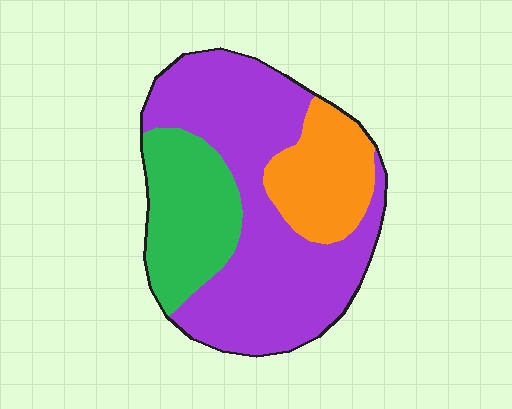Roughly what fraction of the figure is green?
Green takes up about one quarter (1/4) of the figure.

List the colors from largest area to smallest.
From largest to smallest: purple, green, orange.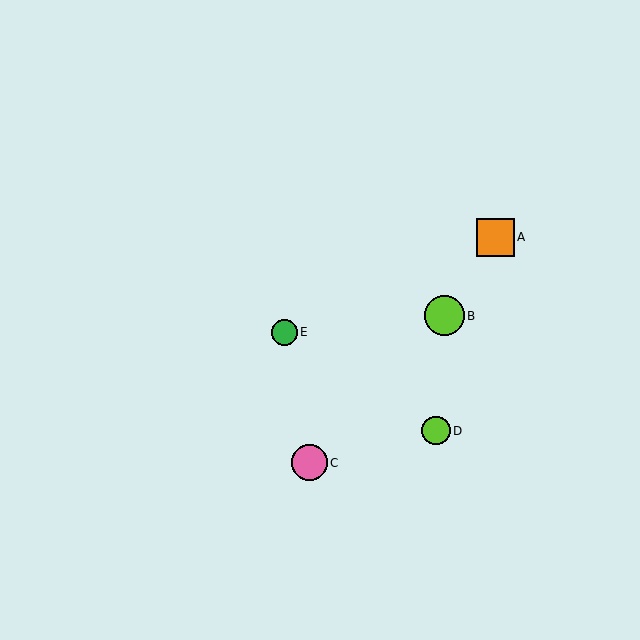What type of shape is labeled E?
Shape E is a green circle.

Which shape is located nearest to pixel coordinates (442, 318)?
The lime circle (labeled B) at (444, 316) is nearest to that location.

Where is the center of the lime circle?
The center of the lime circle is at (444, 316).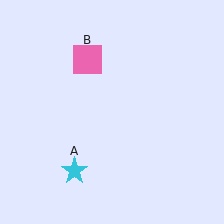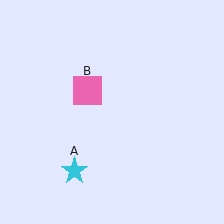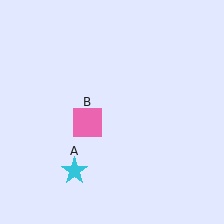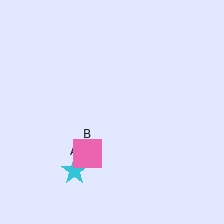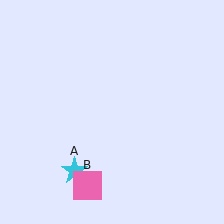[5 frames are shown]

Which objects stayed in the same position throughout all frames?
Cyan star (object A) remained stationary.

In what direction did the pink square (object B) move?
The pink square (object B) moved down.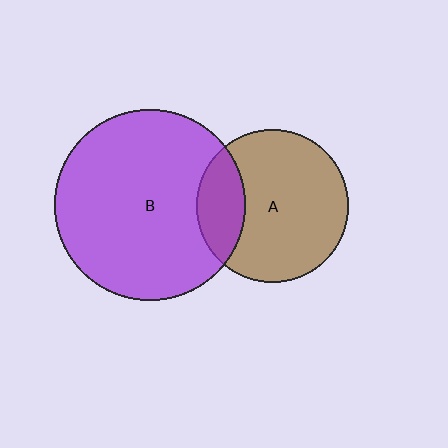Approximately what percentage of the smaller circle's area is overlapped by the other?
Approximately 20%.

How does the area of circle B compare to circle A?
Approximately 1.6 times.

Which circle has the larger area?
Circle B (purple).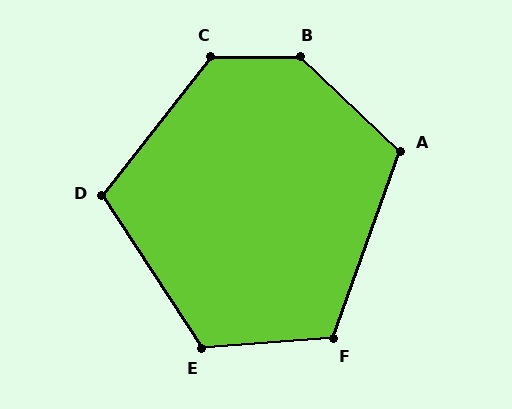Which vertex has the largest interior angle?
B, at approximately 137 degrees.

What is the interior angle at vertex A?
Approximately 113 degrees (obtuse).